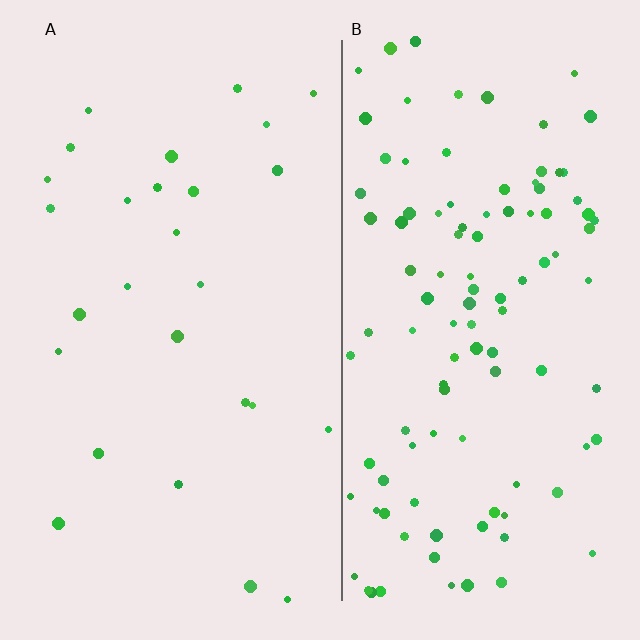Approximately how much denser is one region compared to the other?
Approximately 4.0× — region B over region A.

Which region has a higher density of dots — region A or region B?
B (the right).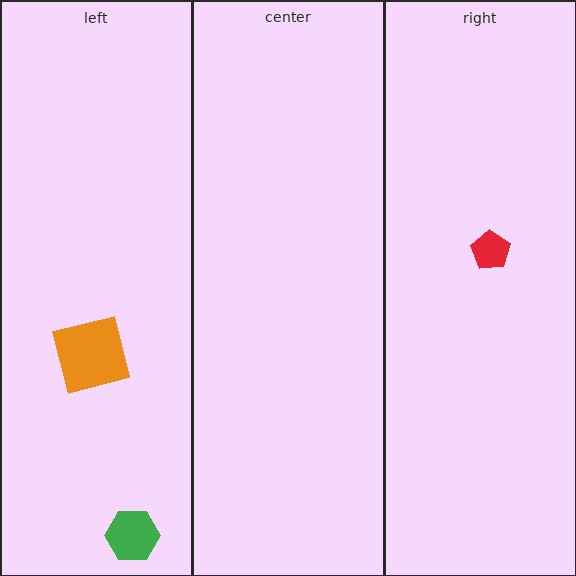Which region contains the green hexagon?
The left region.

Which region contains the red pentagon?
The right region.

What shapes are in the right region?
The red pentagon.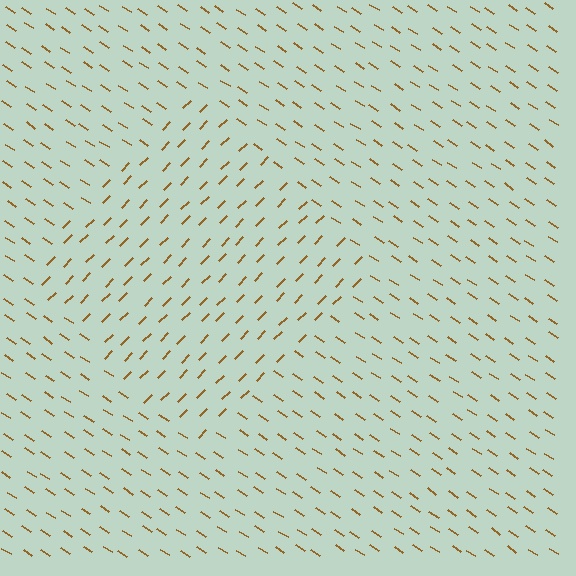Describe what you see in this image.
The image is filled with small brown line segments. A diamond region in the image has lines oriented differently from the surrounding lines, creating a visible texture boundary.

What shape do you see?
I see a diamond.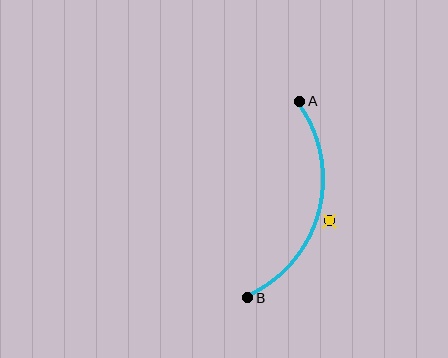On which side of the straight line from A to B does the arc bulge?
The arc bulges to the right of the straight line connecting A and B.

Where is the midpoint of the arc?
The arc midpoint is the point on the curve farthest from the straight line joining A and B. It sits to the right of that line.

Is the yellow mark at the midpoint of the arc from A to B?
No — the yellow mark does not lie on the arc at all. It sits slightly outside the curve.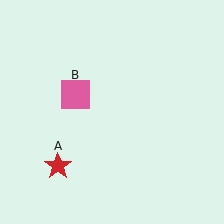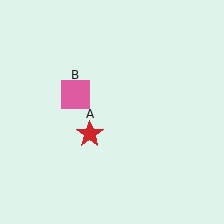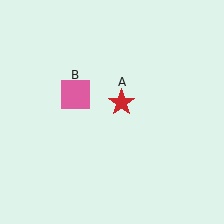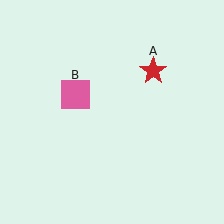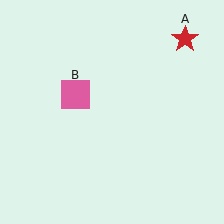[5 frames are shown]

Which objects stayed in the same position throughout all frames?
Pink square (object B) remained stationary.